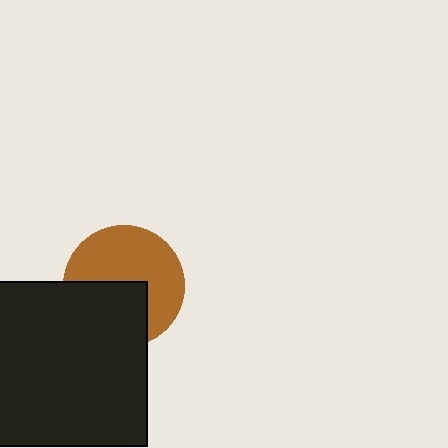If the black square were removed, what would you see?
You would see the complete brown circle.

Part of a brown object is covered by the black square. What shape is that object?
It is a circle.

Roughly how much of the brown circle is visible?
About half of it is visible (roughly 60%).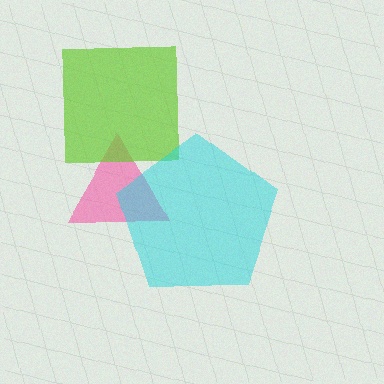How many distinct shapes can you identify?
There are 3 distinct shapes: a pink triangle, a lime square, a cyan pentagon.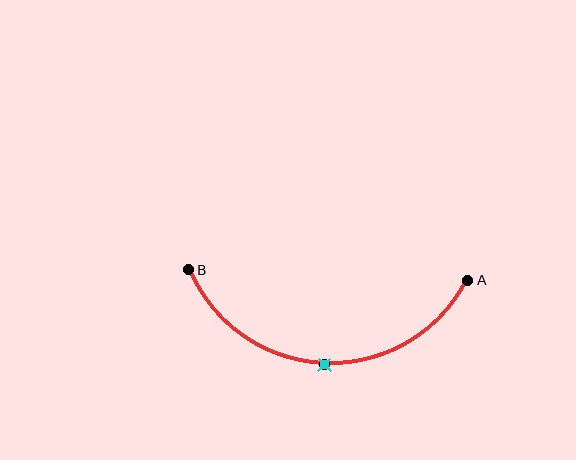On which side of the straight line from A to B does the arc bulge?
The arc bulges below the straight line connecting A and B.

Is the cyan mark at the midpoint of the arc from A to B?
Yes. The cyan mark lies on the arc at equal arc-length from both A and B — it is the arc midpoint.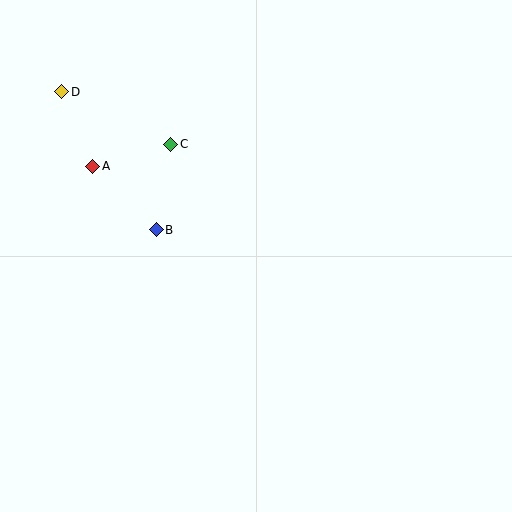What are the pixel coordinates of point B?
Point B is at (156, 230).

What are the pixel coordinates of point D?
Point D is at (62, 92).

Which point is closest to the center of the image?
Point B at (156, 230) is closest to the center.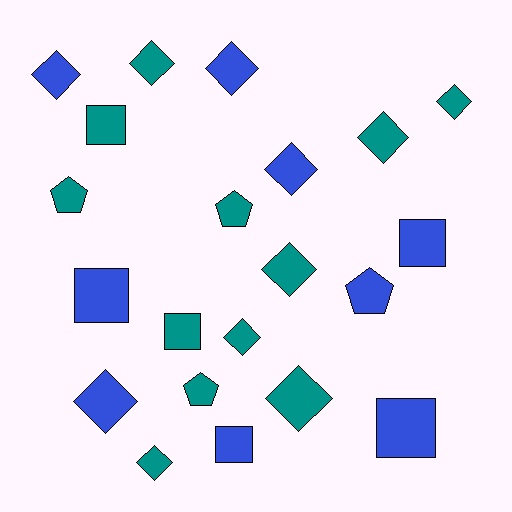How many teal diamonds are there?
There are 7 teal diamonds.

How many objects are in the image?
There are 21 objects.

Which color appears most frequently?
Teal, with 12 objects.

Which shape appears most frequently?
Diamond, with 11 objects.